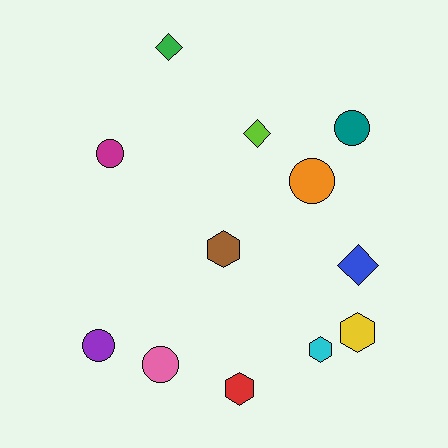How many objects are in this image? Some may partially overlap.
There are 12 objects.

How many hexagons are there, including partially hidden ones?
There are 4 hexagons.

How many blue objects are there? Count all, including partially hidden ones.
There is 1 blue object.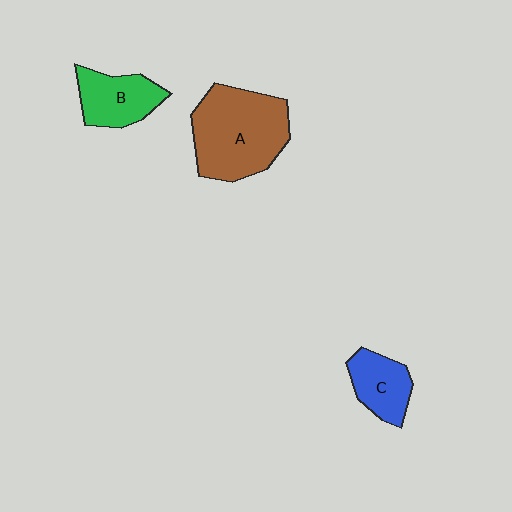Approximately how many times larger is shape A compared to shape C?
Approximately 2.2 times.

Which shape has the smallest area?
Shape C (blue).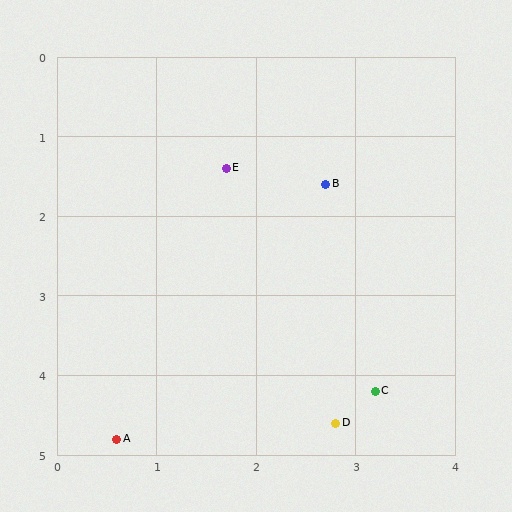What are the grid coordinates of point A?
Point A is at approximately (0.6, 4.8).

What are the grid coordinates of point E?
Point E is at approximately (1.7, 1.4).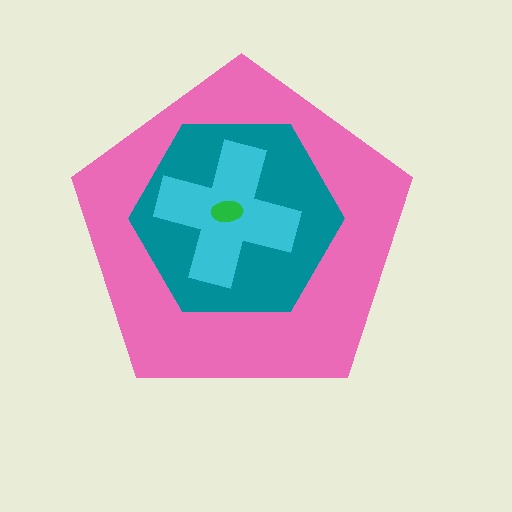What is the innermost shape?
The green ellipse.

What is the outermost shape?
The pink pentagon.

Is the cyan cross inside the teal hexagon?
Yes.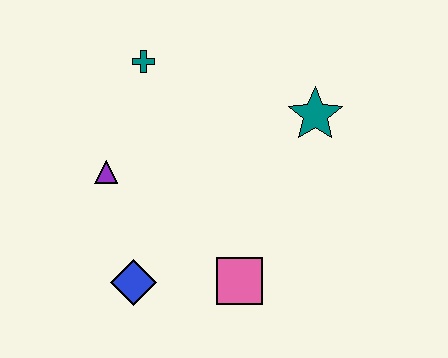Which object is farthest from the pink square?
The teal cross is farthest from the pink square.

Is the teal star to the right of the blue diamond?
Yes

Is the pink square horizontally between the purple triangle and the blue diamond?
No